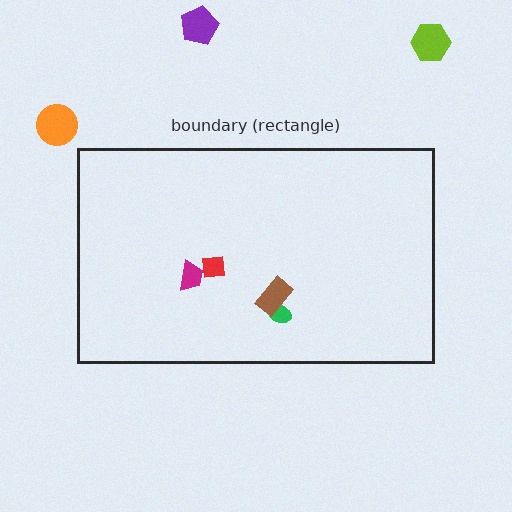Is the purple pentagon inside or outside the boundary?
Outside.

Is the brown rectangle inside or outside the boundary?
Inside.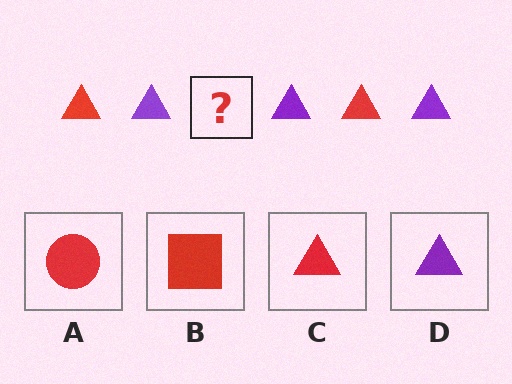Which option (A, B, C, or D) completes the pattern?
C.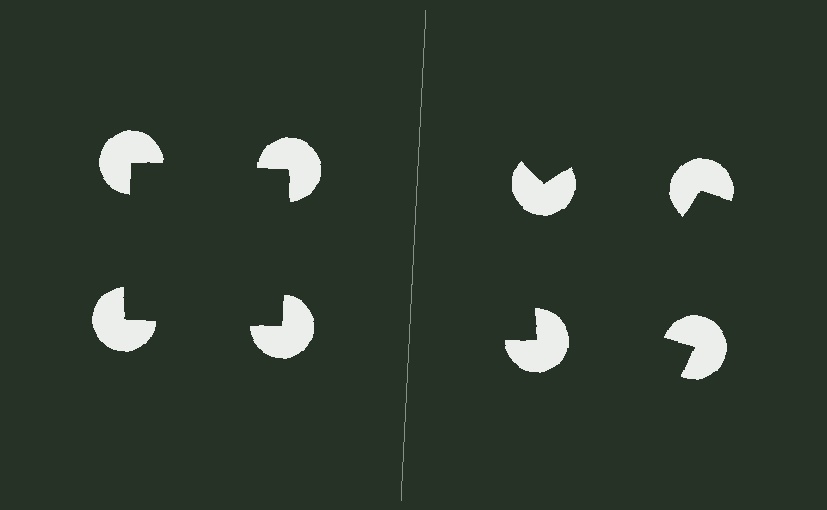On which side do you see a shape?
An illusory square appears on the left side. On the right side the wedge cuts are rotated, so no coherent shape forms.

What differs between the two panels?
The pac-man discs are positioned identically on both sides; only the wedge orientations differ. On the left they align to a square; on the right they are misaligned.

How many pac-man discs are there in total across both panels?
8 — 4 on each side.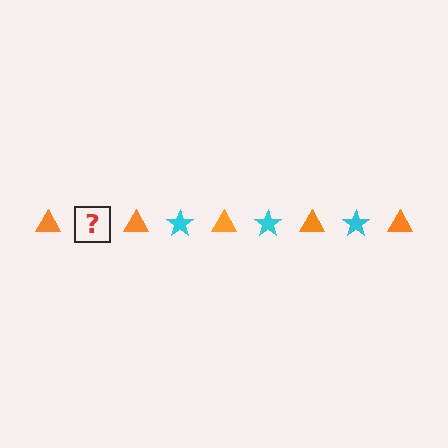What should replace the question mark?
The question mark should be replaced with a cyan star.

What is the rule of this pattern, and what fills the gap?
The rule is that the pattern alternates between orange triangle and cyan star. The gap should be filled with a cyan star.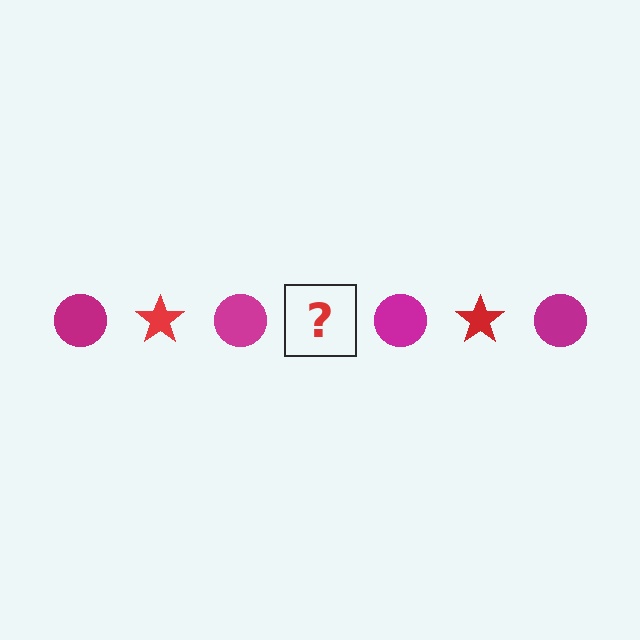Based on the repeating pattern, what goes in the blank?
The blank should be a red star.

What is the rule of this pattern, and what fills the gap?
The rule is that the pattern alternates between magenta circle and red star. The gap should be filled with a red star.